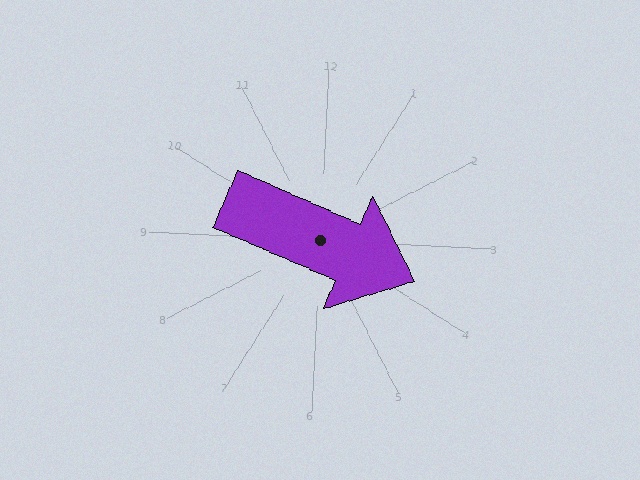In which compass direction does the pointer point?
East.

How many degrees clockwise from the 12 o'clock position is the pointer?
Approximately 111 degrees.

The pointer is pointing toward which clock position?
Roughly 4 o'clock.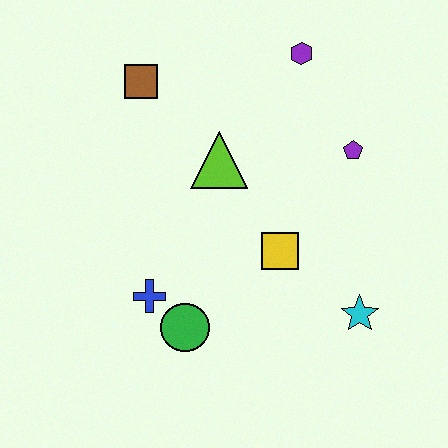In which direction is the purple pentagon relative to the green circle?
The purple pentagon is above the green circle.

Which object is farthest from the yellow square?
The brown square is farthest from the yellow square.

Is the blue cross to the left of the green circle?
Yes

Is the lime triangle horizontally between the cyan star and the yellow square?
No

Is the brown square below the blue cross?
No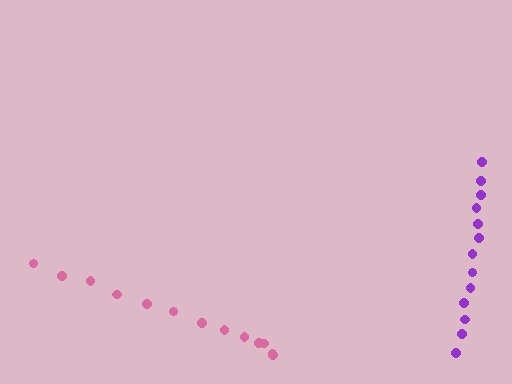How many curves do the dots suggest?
There are 2 distinct paths.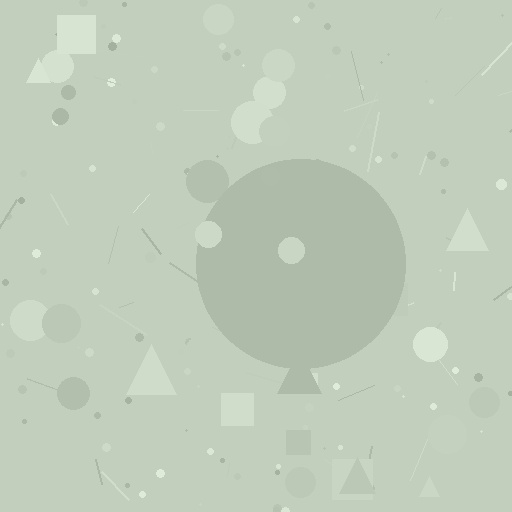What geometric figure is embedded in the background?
A circle is embedded in the background.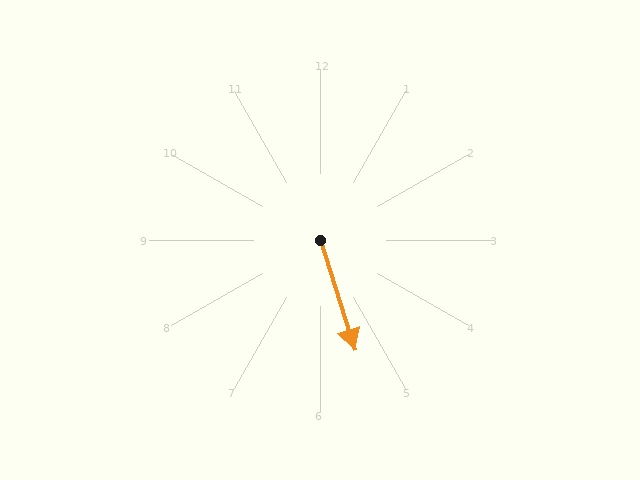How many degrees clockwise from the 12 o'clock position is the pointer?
Approximately 162 degrees.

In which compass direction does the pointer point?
South.